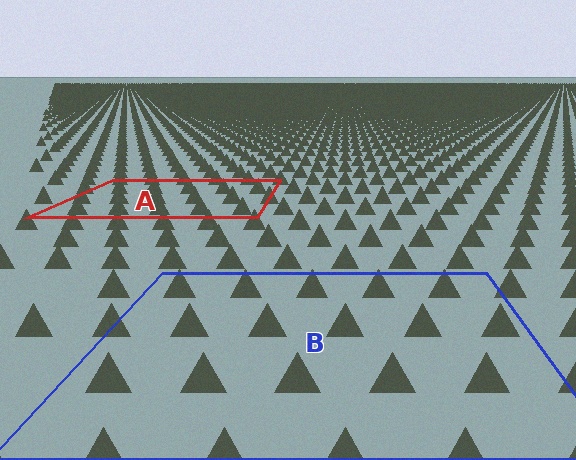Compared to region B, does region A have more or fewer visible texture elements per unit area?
Region A has more texture elements per unit area — they are packed more densely because it is farther away.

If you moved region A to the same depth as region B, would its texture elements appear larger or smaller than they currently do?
They would appear larger. At a closer depth, the same texture elements are projected at a bigger on-screen size.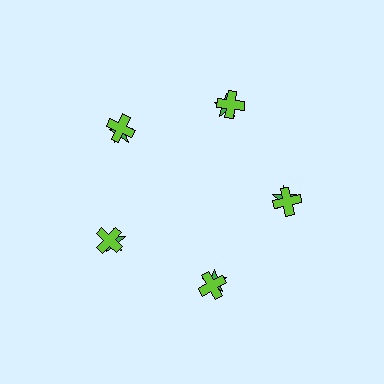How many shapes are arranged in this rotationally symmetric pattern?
There are 10 shapes, arranged in 5 groups of 2.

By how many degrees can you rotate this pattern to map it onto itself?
The pattern maps onto itself every 72 degrees of rotation.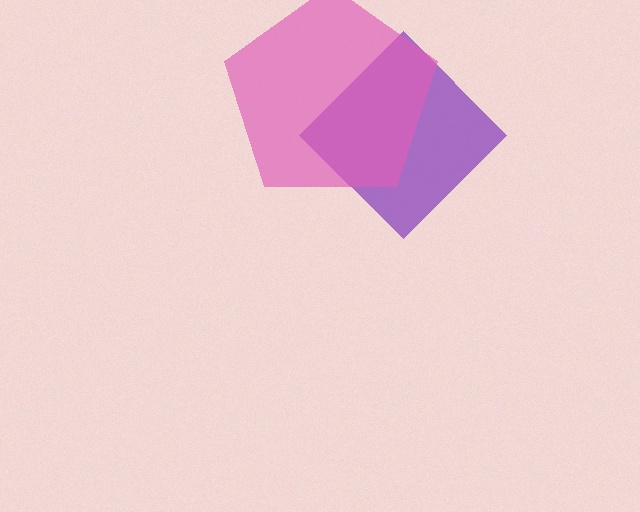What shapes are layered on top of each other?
The layered shapes are: a purple diamond, a pink pentagon.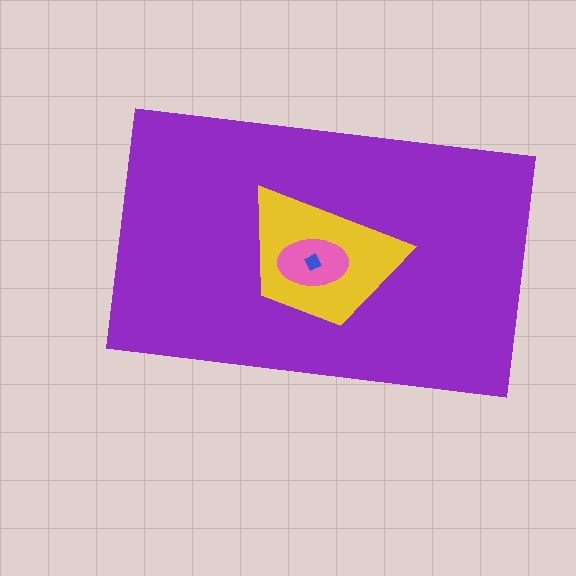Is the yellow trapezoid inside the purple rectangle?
Yes.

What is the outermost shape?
The purple rectangle.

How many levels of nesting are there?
4.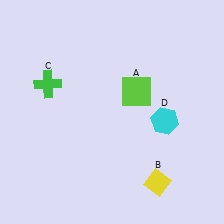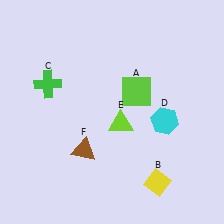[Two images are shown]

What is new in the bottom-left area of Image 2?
A brown triangle (F) was added in the bottom-left area of Image 2.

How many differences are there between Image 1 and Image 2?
There are 2 differences between the two images.